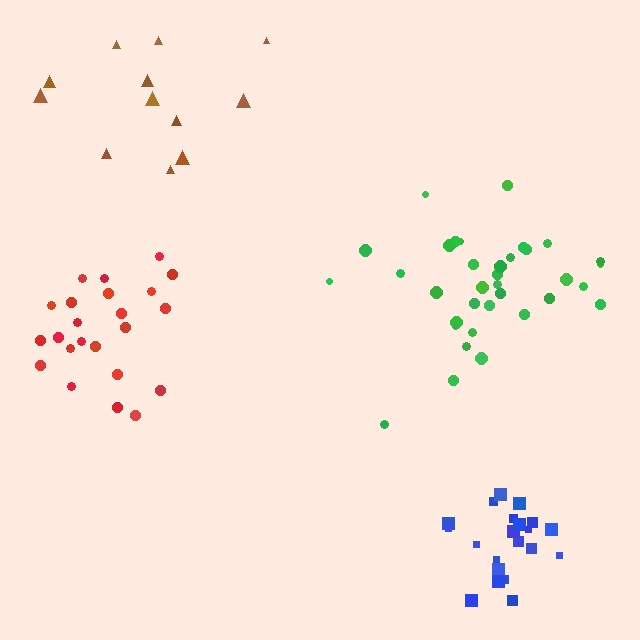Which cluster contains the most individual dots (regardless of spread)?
Green (35).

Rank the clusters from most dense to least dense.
blue, green, red, brown.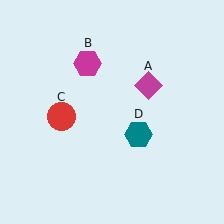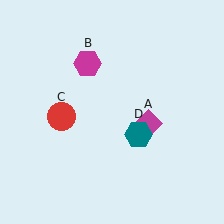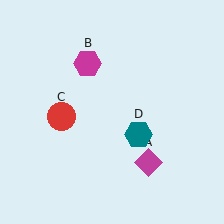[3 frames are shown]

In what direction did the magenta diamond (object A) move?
The magenta diamond (object A) moved down.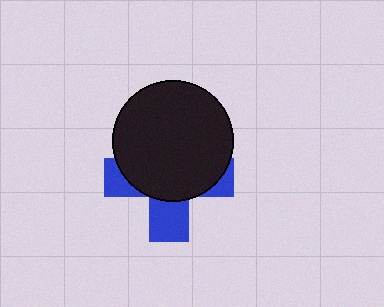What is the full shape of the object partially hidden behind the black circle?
The partially hidden object is a blue cross.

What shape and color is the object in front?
The object in front is a black circle.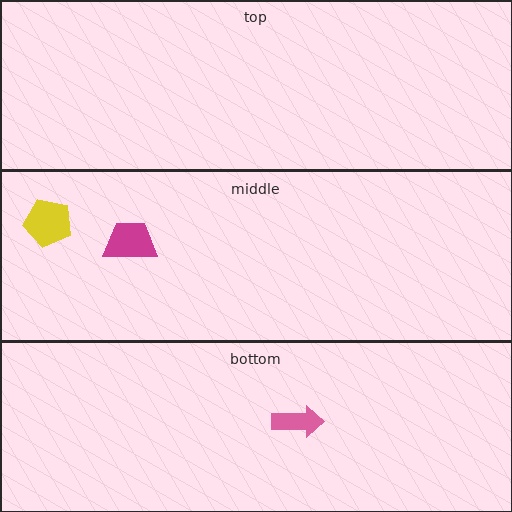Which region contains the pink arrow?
The bottom region.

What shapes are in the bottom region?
The pink arrow.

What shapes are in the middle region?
The magenta trapezoid, the yellow pentagon.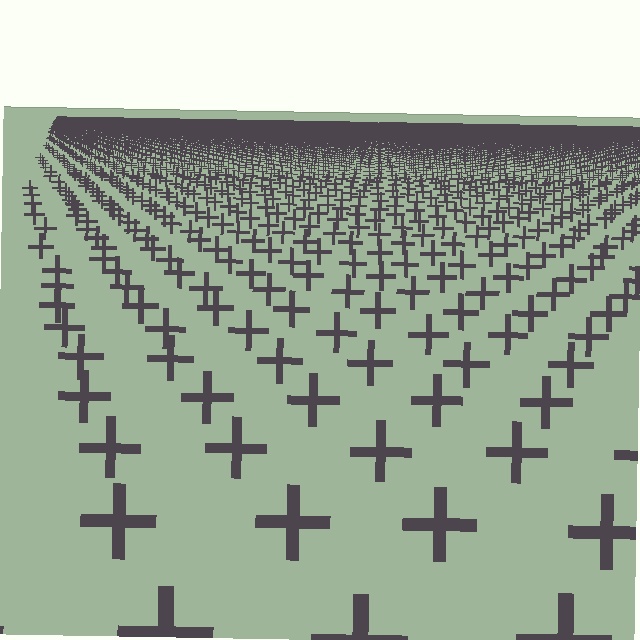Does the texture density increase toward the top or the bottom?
Density increases toward the top.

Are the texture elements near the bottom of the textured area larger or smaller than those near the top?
Larger. Near the bottom, elements are closer to the viewer and appear at a bigger on-screen size.